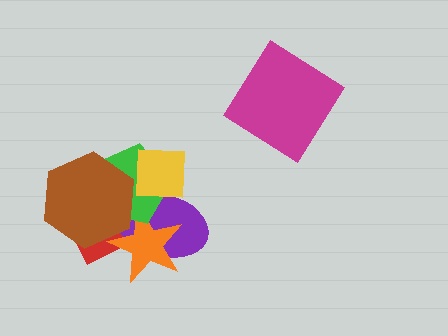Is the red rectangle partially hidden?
Yes, it is partially covered by another shape.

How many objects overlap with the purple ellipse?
5 objects overlap with the purple ellipse.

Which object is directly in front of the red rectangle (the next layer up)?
The purple ellipse is directly in front of the red rectangle.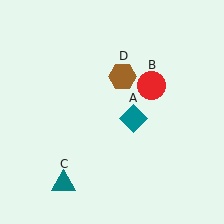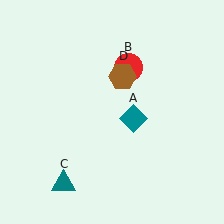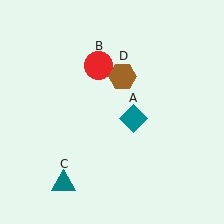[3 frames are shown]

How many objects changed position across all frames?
1 object changed position: red circle (object B).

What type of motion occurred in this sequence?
The red circle (object B) rotated counterclockwise around the center of the scene.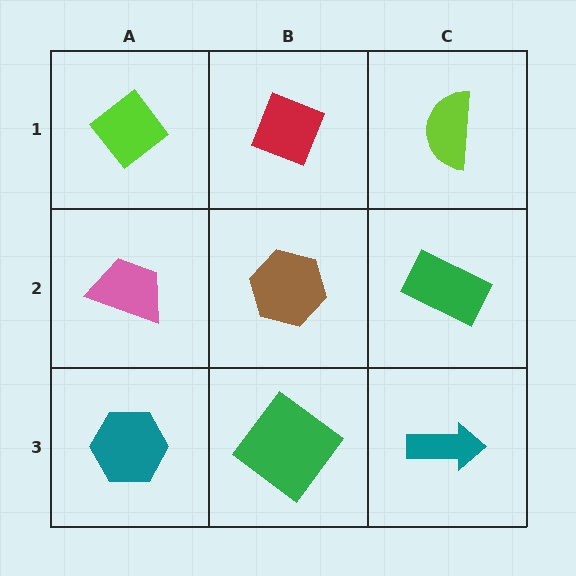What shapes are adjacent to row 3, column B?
A brown hexagon (row 2, column B), a teal hexagon (row 3, column A), a teal arrow (row 3, column C).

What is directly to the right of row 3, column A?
A green diamond.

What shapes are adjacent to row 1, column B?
A brown hexagon (row 2, column B), a lime diamond (row 1, column A), a lime semicircle (row 1, column C).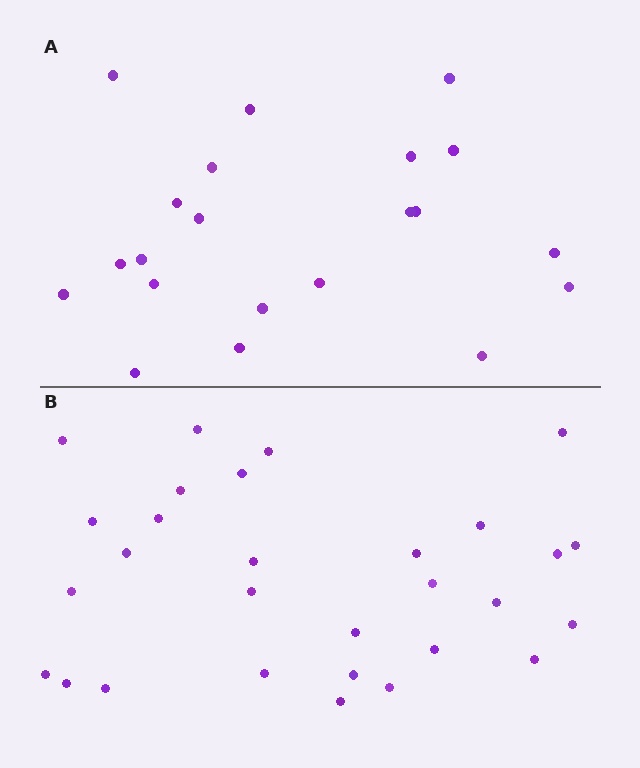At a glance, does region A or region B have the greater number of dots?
Region B (the bottom region) has more dots.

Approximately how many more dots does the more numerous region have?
Region B has roughly 8 or so more dots than region A.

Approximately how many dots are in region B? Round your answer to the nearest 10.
About 30 dots. (The exact count is 29, which rounds to 30.)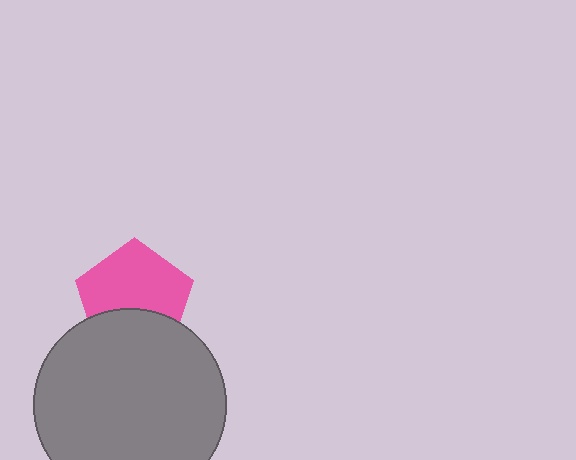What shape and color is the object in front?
The object in front is a gray circle.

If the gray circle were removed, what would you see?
You would see the complete pink pentagon.